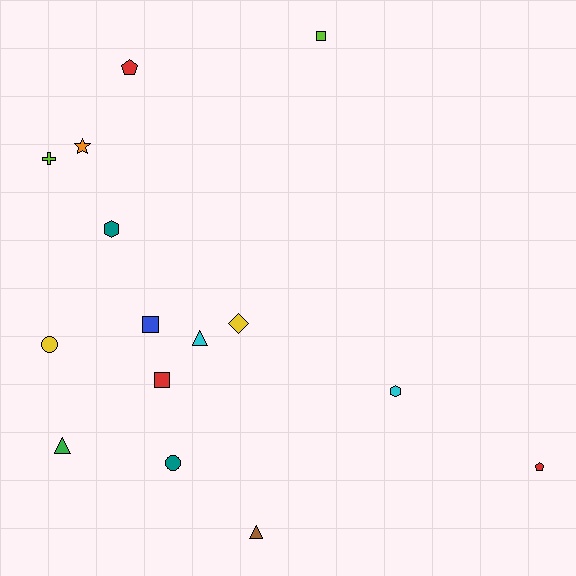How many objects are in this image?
There are 15 objects.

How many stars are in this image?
There is 1 star.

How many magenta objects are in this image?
There are no magenta objects.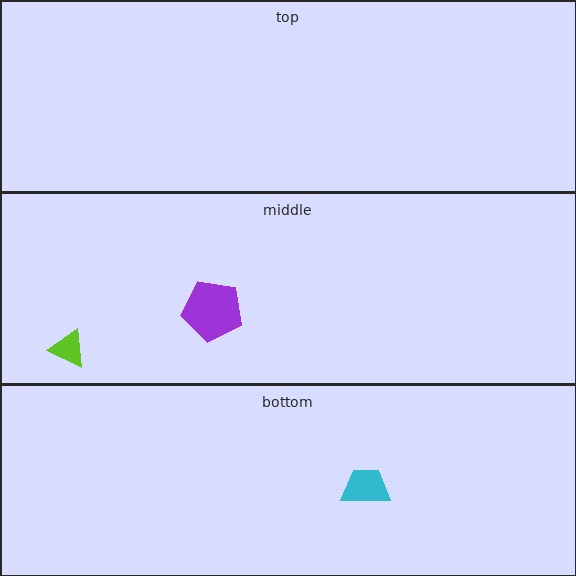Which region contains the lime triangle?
The middle region.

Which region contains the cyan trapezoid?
The bottom region.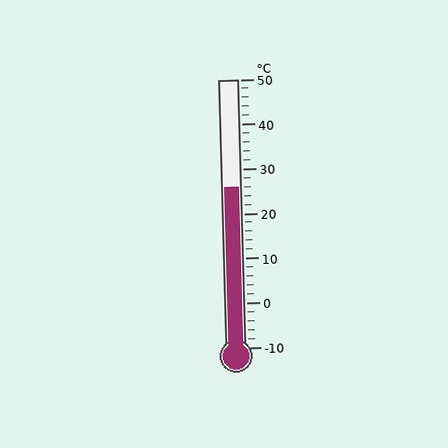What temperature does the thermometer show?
The thermometer shows approximately 26°C.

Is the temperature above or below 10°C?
The temperature is above 10°C.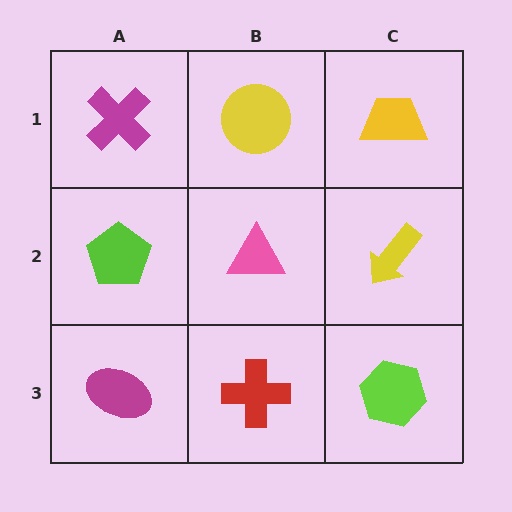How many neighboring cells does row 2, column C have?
3.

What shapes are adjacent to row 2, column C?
A yellow trapezoid (row 1, column C), a lime hexagon (row 3, column C), a pink triangle (row 2, column B).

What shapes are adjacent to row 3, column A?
A lime pentagon (row 2, column A), a red cross (row 3, column B).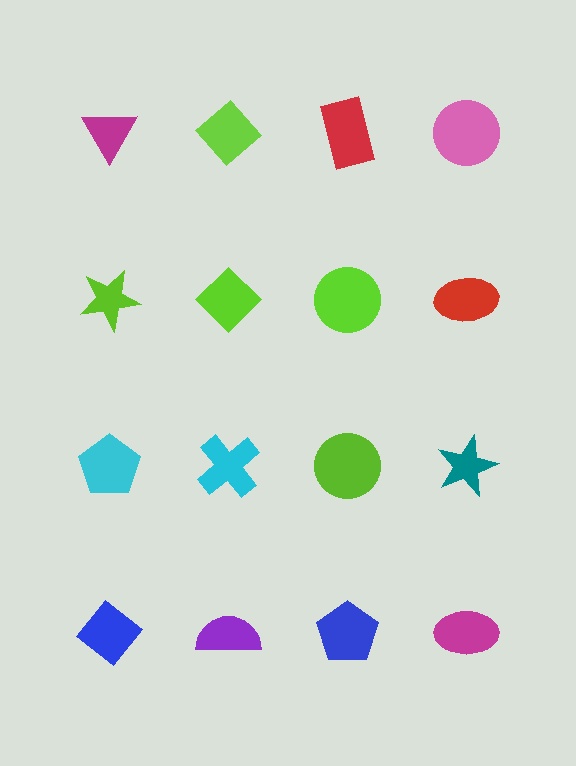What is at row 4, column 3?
A blue pentagon.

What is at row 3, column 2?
A cyan cross.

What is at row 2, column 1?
A lime star.